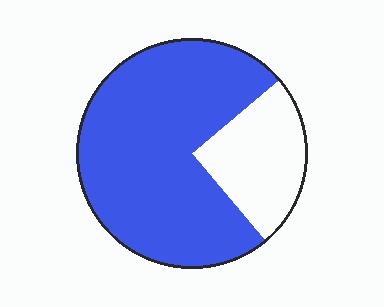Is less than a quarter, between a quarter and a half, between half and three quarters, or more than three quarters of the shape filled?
Between half and three quarters.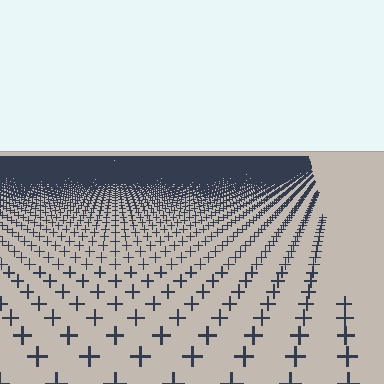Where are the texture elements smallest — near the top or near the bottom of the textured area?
Near the top.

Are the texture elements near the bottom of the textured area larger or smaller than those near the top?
Larger. Near the bottom, elements are closer to the viewer and appear at a bigger on-screen size.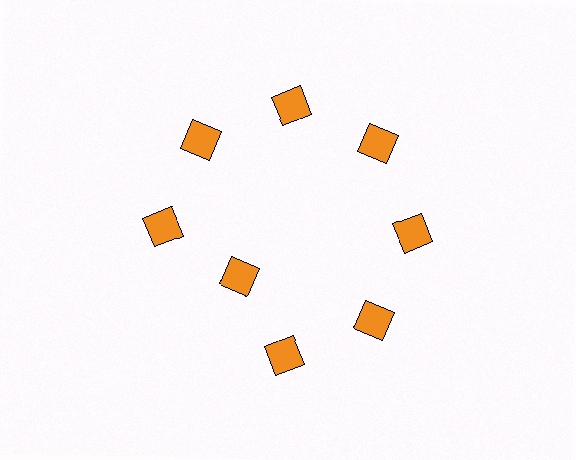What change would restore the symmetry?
The symmetry would be restored by moving it outward, back onto the ring so that all 8 diamonds sit at equal angles and equal distance from the center.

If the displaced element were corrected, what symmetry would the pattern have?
It would have 8-fold rotational symmetry — the pattern would map onto itself every 45 degrees.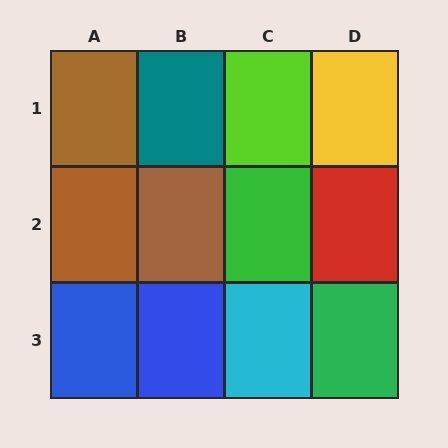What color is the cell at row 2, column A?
Brown.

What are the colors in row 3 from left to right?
Blue, blue, cyan, green.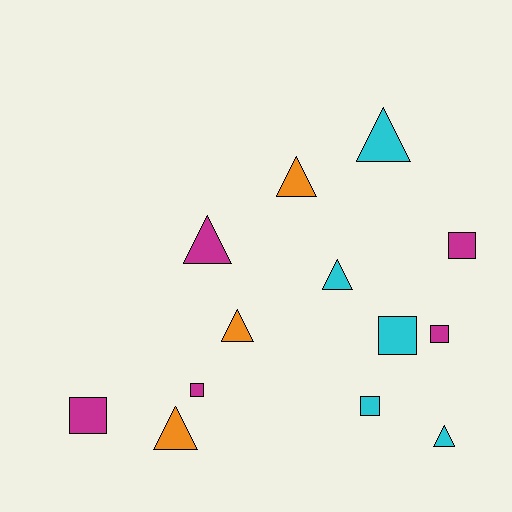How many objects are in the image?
There are 13 objects.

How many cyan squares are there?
There are 2 cyan squares.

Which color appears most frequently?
Cyan, with 5 objects.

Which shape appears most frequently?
Triangle, with 7 objects.